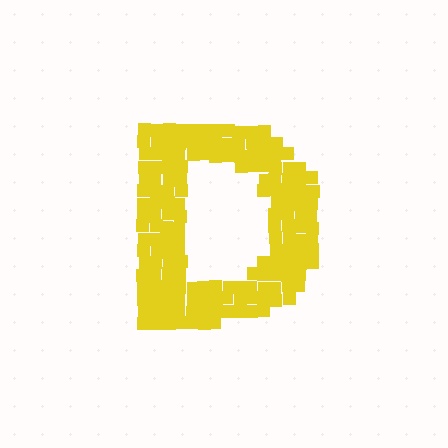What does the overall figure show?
The overall figure shows the letter D.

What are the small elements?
The small elements are squares.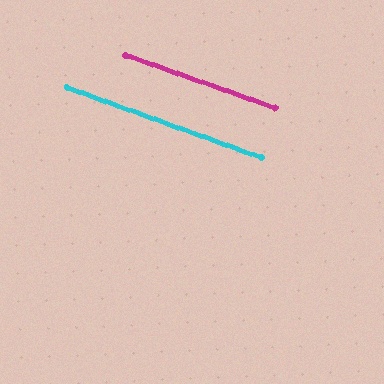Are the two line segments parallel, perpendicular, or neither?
Parallel — their directions differ by only 0.3°.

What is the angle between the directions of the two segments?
Approximately 0 degrees.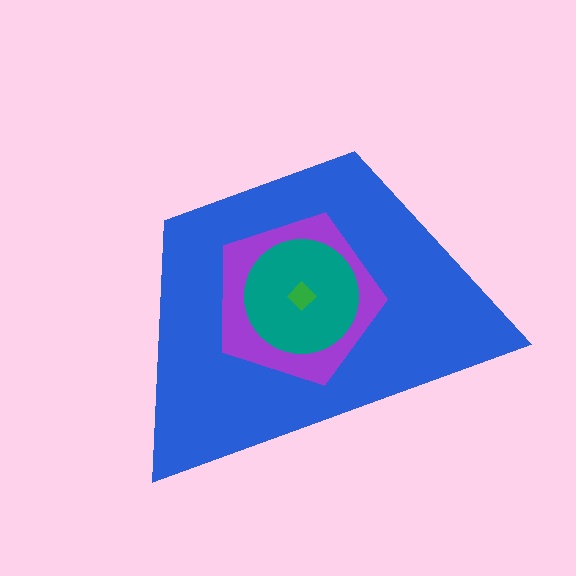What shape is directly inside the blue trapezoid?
The purple pentagon.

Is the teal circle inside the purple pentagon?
Yes.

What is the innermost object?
The green diamond.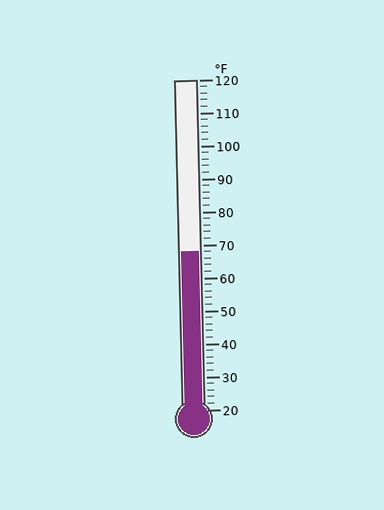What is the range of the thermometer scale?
The thermometer scale ranges from 20°F to 120°F.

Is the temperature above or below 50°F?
The temperature is above 50°F.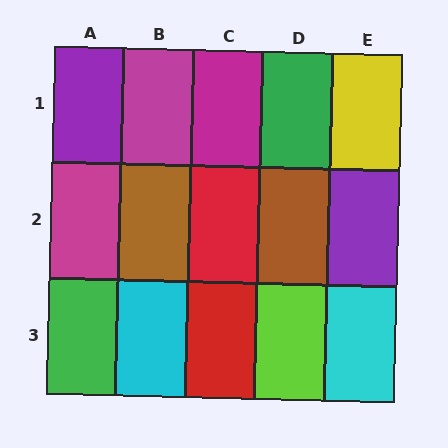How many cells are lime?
1 cell is lime.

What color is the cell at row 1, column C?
Magenta.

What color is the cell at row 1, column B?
Magenta.